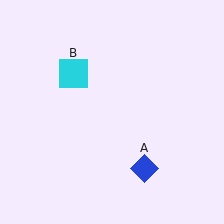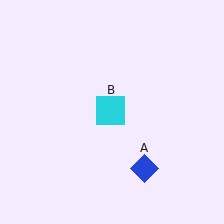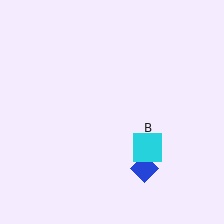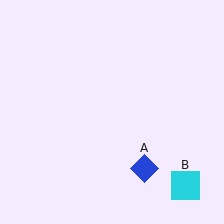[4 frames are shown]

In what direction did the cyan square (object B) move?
The cyan square (object B) moved down and to the right.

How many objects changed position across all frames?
1 object changed position: cyan square (object B).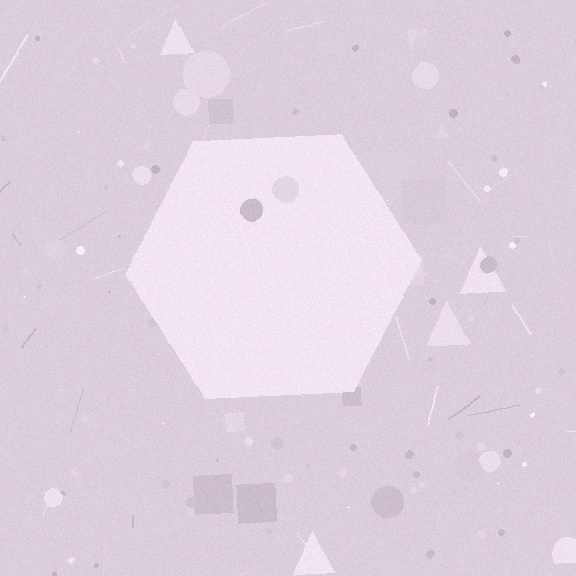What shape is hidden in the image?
A hexagon is hidden in the image.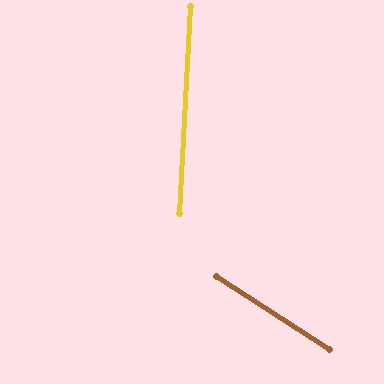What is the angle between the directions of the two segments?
Approximately 60 degrees.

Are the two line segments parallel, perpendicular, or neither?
Neither parallel nor perpendicular — they differ by about 60°.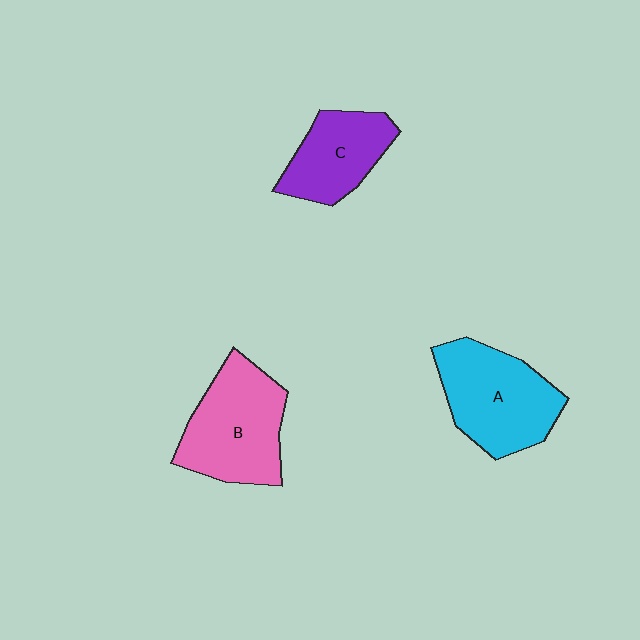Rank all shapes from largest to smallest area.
From largest to smallest: B (pink), A (cyan), C (purple).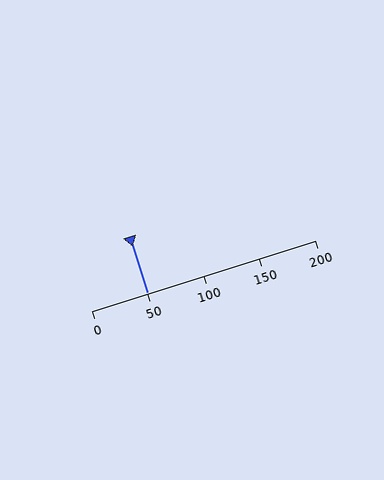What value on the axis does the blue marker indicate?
The marker indicates approximately 50.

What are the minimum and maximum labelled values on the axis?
The axis runs from 0 to 200.